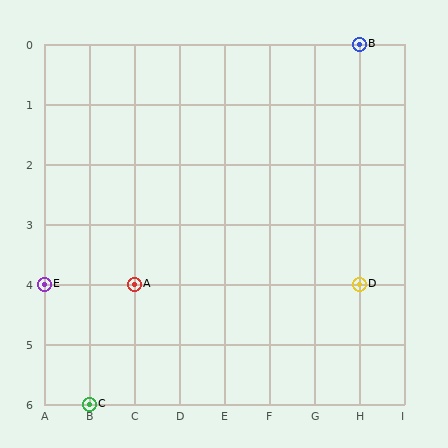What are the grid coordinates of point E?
Point E is at grid coordinates (A, 4).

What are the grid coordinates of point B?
Point B is at grid coordinates (H, 0).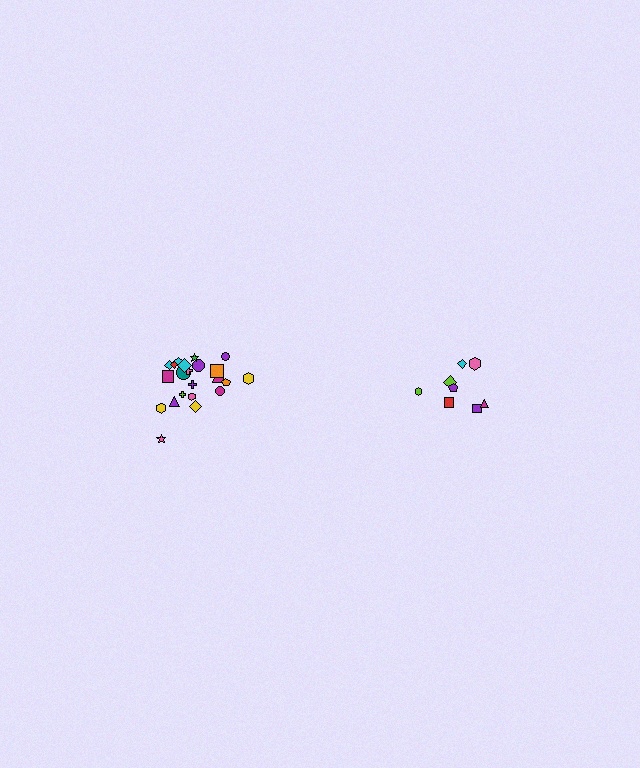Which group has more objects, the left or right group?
The left group.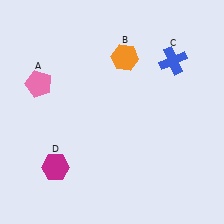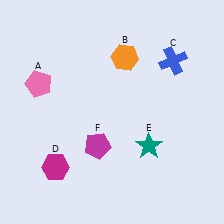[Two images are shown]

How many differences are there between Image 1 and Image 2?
There are 2 differences between the two images.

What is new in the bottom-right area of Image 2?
A teal star (E) was added in the bottom-right area of Image 2.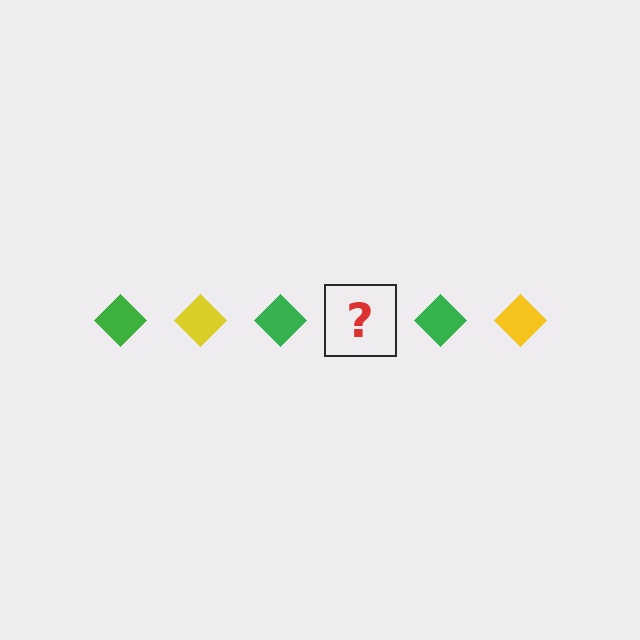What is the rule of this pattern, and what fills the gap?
The rule is that the pattern cycles through green, yellow diamonds. The gap should be filled with a yellow diamond.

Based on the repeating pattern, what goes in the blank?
The blank should be a yellow diamond.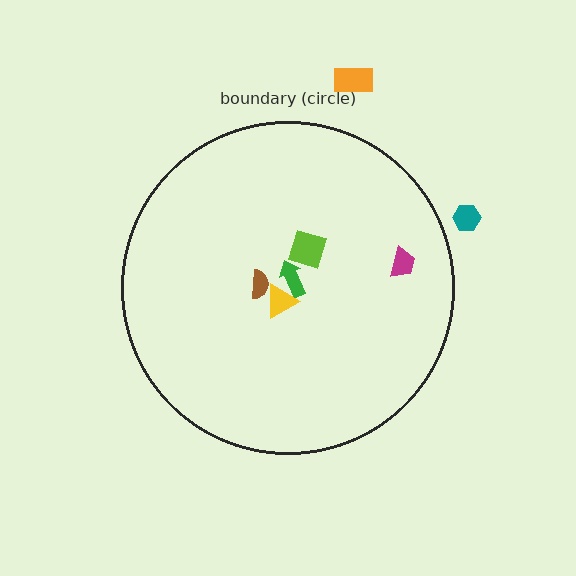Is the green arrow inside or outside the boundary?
Inside.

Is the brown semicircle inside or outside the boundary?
Inside.